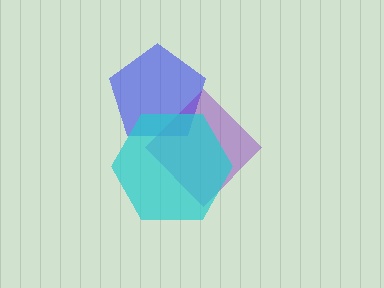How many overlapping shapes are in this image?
There are 3 overlapping shapes in the image.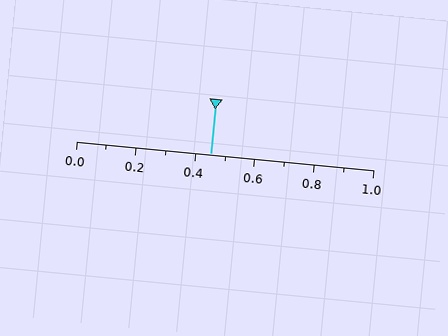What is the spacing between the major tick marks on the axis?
The major ticks are spaced 0.2 apart.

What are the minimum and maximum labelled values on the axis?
The axis runs from 0.0 to 1.0.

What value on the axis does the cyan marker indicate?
The marker indicates approximately 0.45.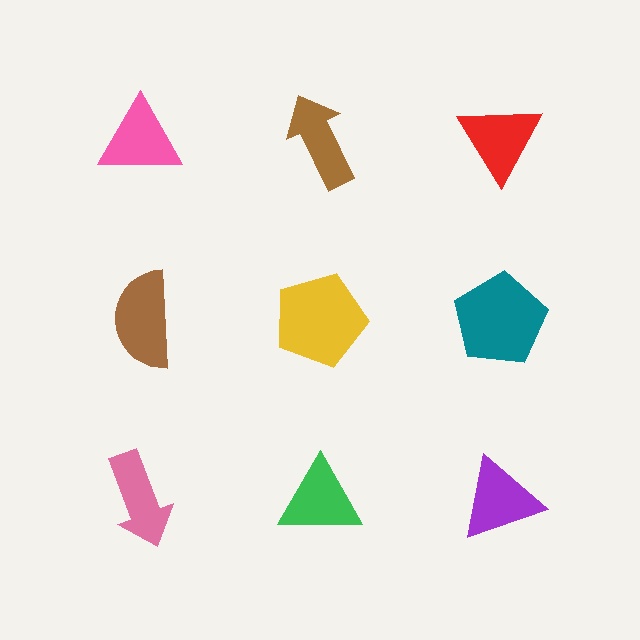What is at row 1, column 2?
A brown arrow.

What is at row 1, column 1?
A pink triangle.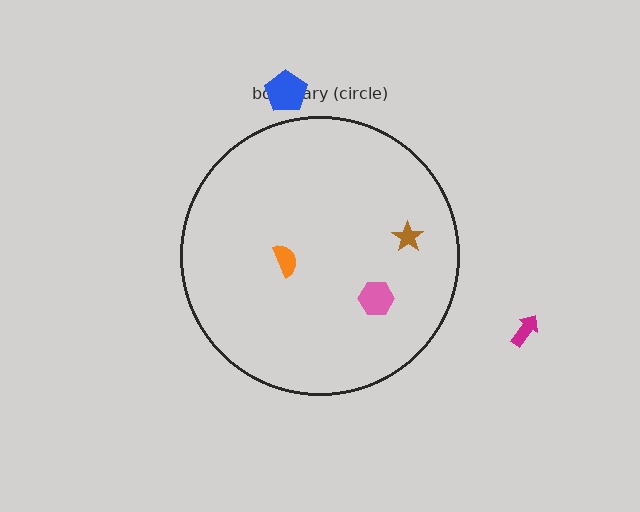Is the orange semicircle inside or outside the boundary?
Inside.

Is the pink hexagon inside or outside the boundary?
Inside.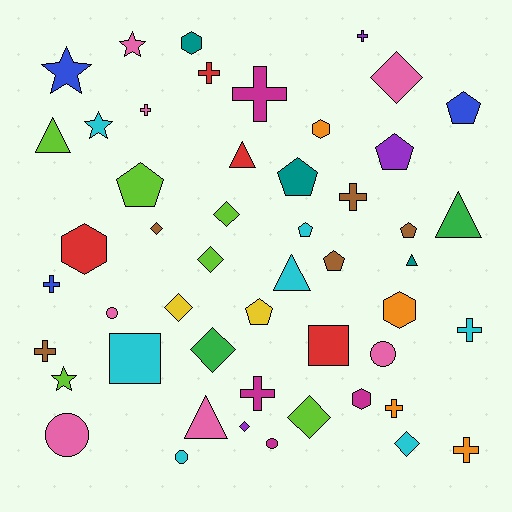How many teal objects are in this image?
There are 3 teal objects.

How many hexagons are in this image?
There are 5 hexagons.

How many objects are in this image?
There are 50 objects.